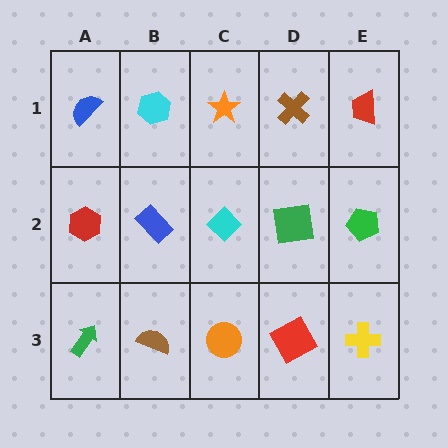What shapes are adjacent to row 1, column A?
A red hexagon (row 2, column A), a cyan hexagon (row 1, column B).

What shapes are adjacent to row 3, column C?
A cyan diamond (row 2, column C), a brown semicircle (row 3, column B), a red square (row 3, column D).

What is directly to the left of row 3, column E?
A red square.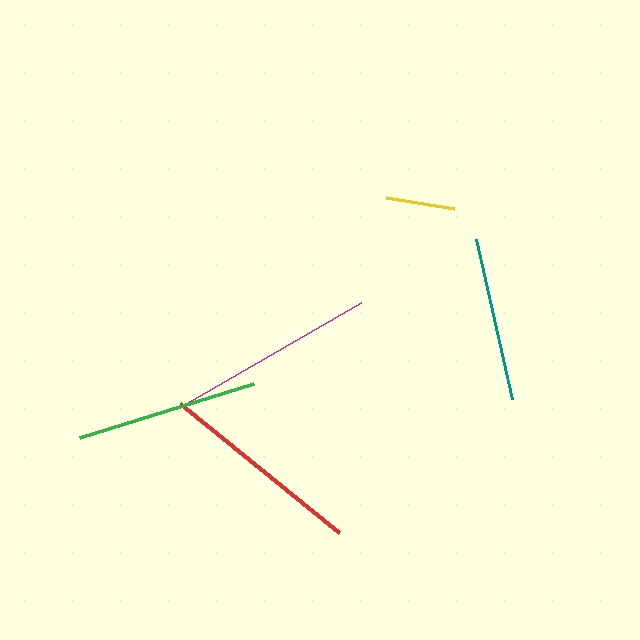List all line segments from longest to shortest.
From longest to shortest: red, magenta, green, teal, yellow.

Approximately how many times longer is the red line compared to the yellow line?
The red line is approximately 3.0 times the length of the yellow line.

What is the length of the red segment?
The red segment is approximately 204 pixels long.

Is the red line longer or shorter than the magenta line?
The red line is longer than the magenta line.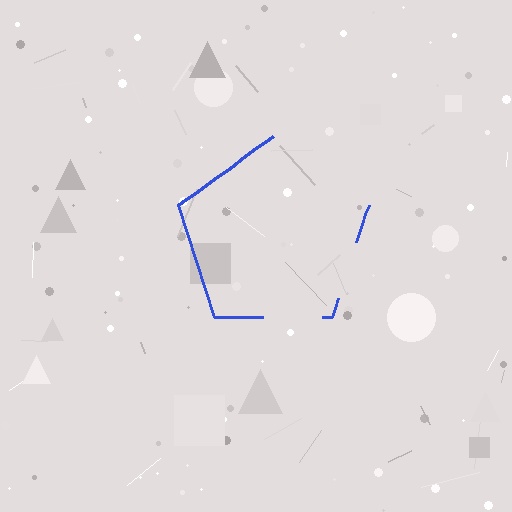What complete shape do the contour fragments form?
The contour fragments form a pentagon.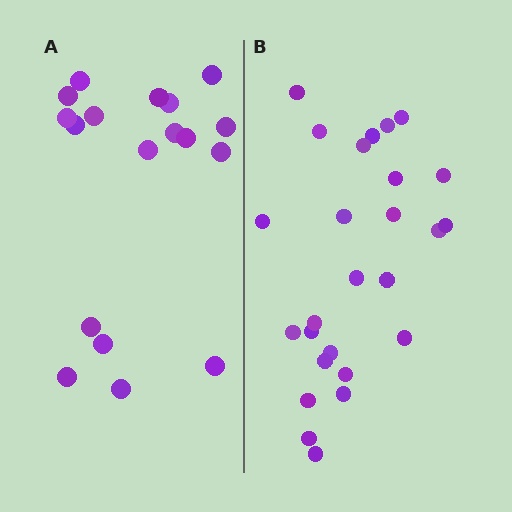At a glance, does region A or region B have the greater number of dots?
Region B (the right region) has more dots.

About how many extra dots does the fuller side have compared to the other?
Region B has roughly 8 or so more dots than region A.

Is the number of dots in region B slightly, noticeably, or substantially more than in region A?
Region B has noticeably more, but not dramatically so. The ratio is roughly 1.4 to 1.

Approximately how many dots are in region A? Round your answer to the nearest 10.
About 20 dots. (The exact count is 18, which rounds to 20.)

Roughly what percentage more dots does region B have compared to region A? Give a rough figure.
About 45% more.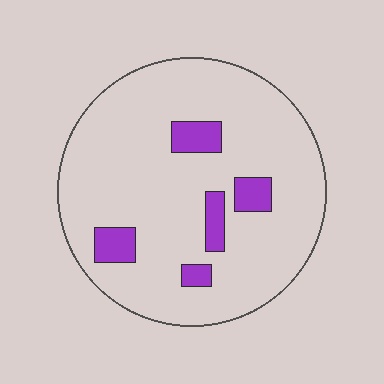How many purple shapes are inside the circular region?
5.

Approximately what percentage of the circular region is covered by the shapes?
Approximately 10%.